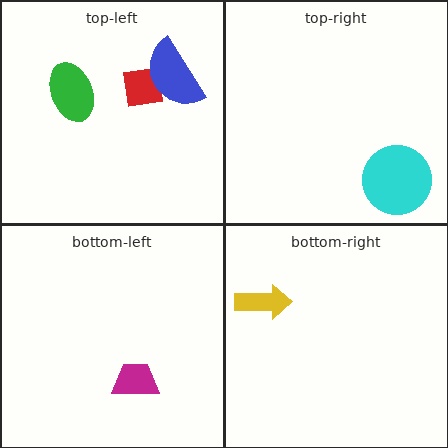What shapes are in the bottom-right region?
The yellow arrow.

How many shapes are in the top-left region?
3.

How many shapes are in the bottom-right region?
1.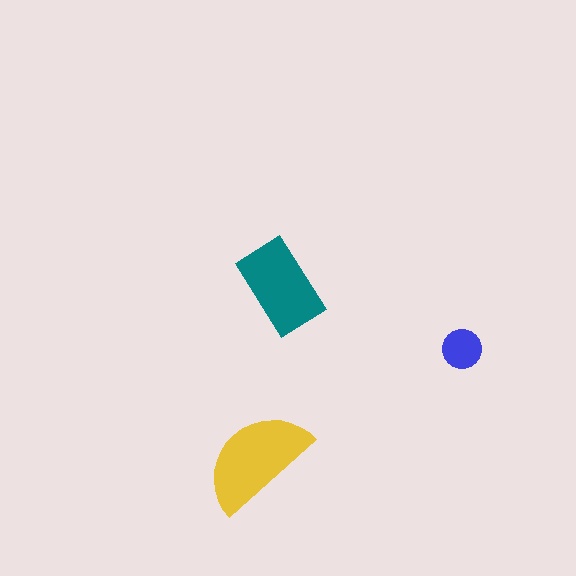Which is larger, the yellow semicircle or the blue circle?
The yellow semicircle.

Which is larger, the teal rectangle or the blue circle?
The teal rectangle.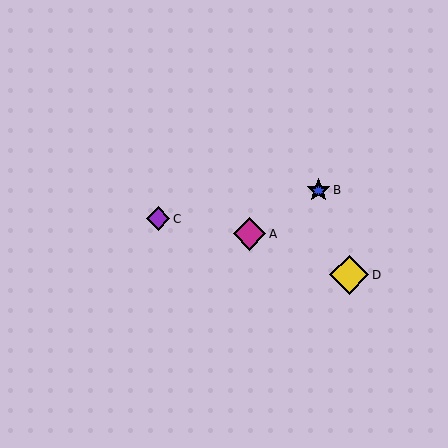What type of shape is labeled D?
Shape D is a yellow diamond.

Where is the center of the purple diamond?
The center of the purple diamond is at (158, 219).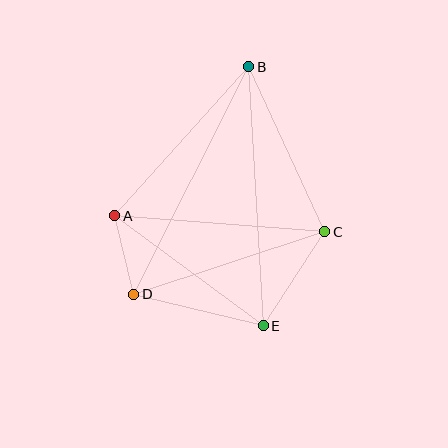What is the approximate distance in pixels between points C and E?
The distance between C and E is approximately 112 pixels.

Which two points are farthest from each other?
Points B and E are farthest from each other.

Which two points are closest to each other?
Points A and D are closest to each other.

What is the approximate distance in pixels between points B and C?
The distance between B and C is approximately 182 pixels.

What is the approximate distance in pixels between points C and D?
The distance between C and D is approximately 201 pixels.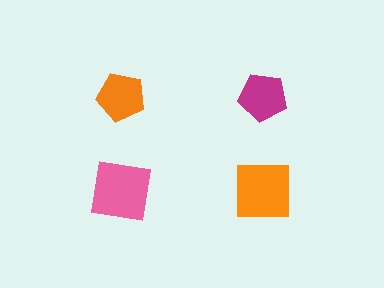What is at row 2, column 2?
An orange square.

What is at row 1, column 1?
An orange pentagon.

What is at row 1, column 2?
A magenta pentagon.